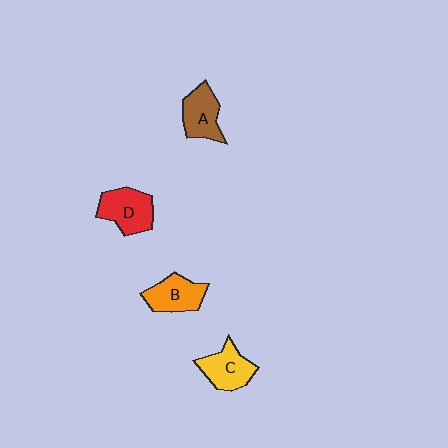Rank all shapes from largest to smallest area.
From largest to smallest: D (red), C (yellow), B (orange), A (brown).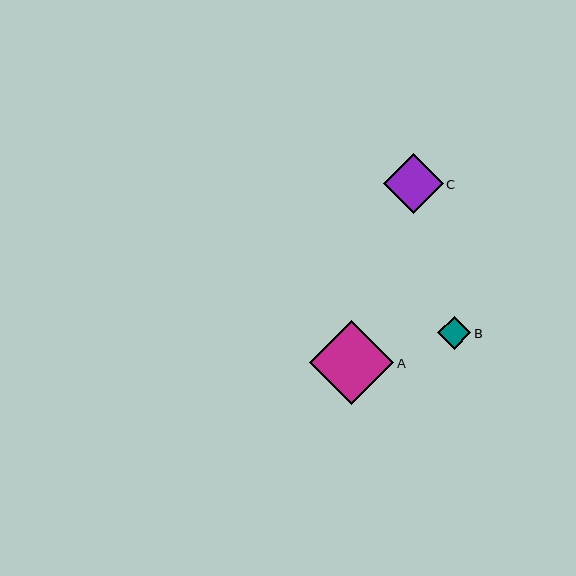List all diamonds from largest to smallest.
From largest to smallest: A, C, B.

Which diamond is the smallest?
Diamond B is the smallest with a size of approximately 33 pixels.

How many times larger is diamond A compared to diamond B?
Diamond A is approximately 2.5 times the size of diamond B.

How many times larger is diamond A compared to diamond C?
Diamond A is approximately 1.4 times the size of diamond C.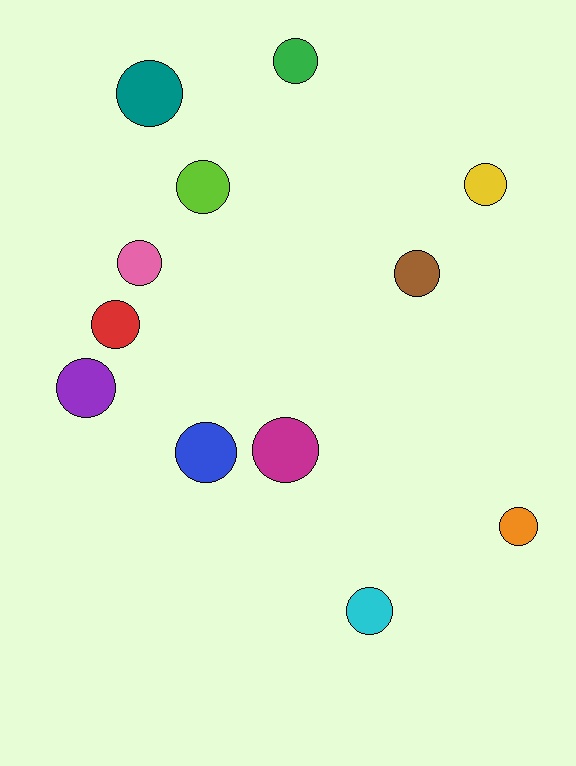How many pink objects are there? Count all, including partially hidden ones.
There is 1 pink object.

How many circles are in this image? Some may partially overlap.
There are 12 circles.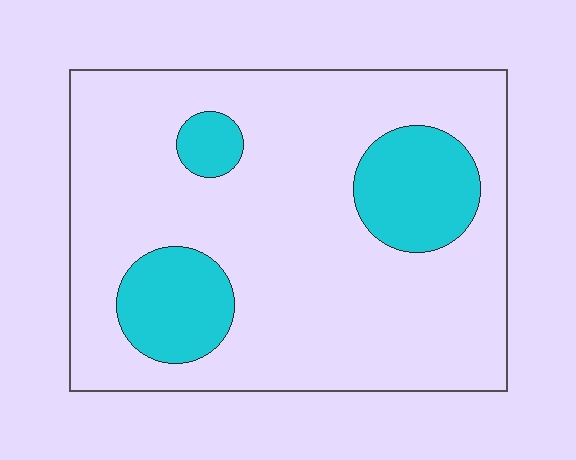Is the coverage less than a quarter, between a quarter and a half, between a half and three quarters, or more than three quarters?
Less than a quarter.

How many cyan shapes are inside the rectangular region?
3.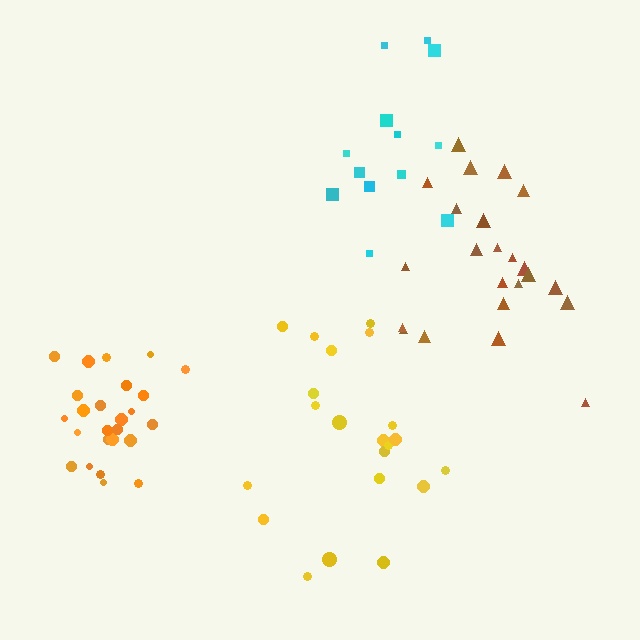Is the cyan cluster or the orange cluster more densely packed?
Orange.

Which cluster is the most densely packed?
Orange.